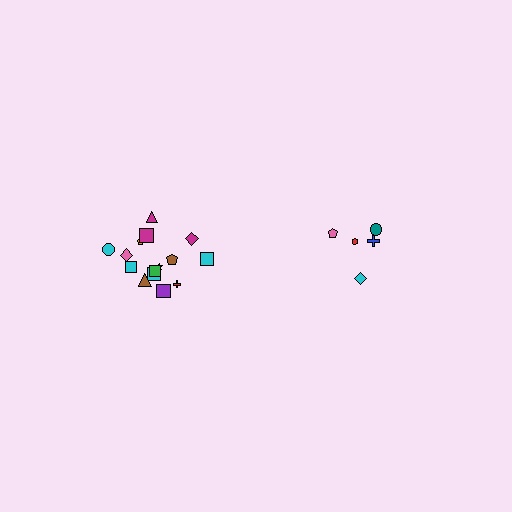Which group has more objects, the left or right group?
The left group.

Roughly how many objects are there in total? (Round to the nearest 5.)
Roughly 20 objects in total.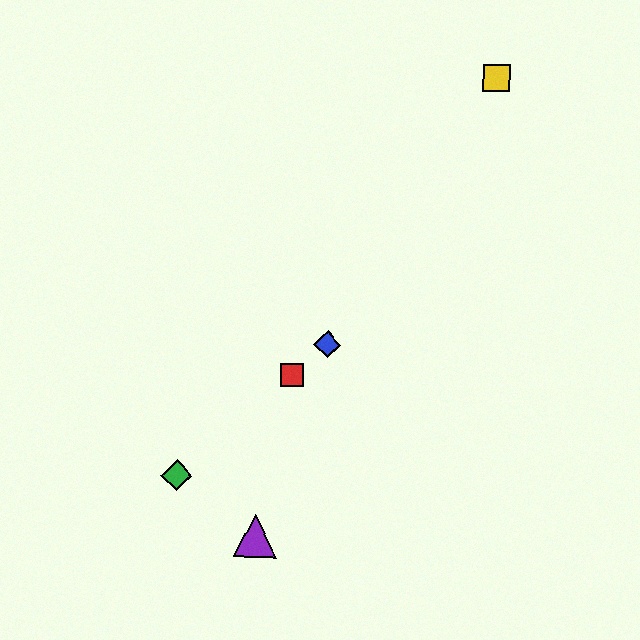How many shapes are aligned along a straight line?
3 shapes (the red square, the blue diamond, the green diamond) are aligned along a straight line.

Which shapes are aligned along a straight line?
The red square, the blue diamond, the green diamond are aligned along a straight line.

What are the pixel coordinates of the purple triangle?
The purple triangle is at (255, 536).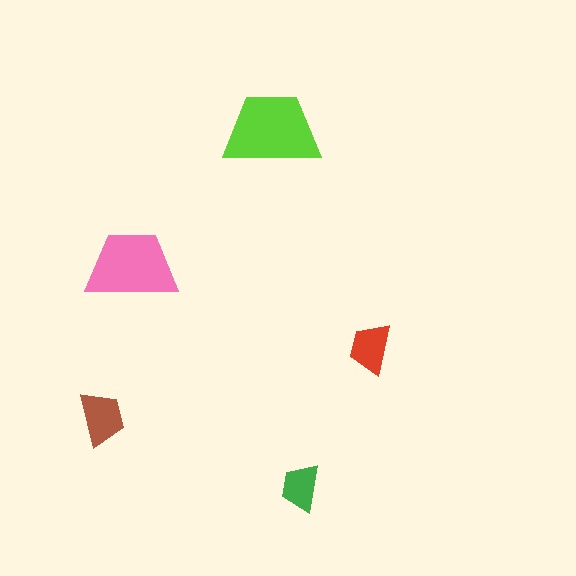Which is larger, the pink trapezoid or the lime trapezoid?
The lime one.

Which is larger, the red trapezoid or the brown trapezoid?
The brown one.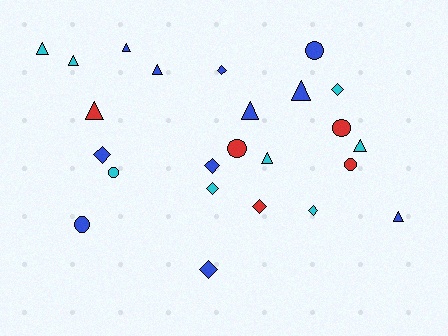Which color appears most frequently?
Blue, with 11 objects.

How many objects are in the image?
There are 24 objects.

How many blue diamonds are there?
There are 4 blue diamonds.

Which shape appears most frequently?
Triangle, with 10 objects.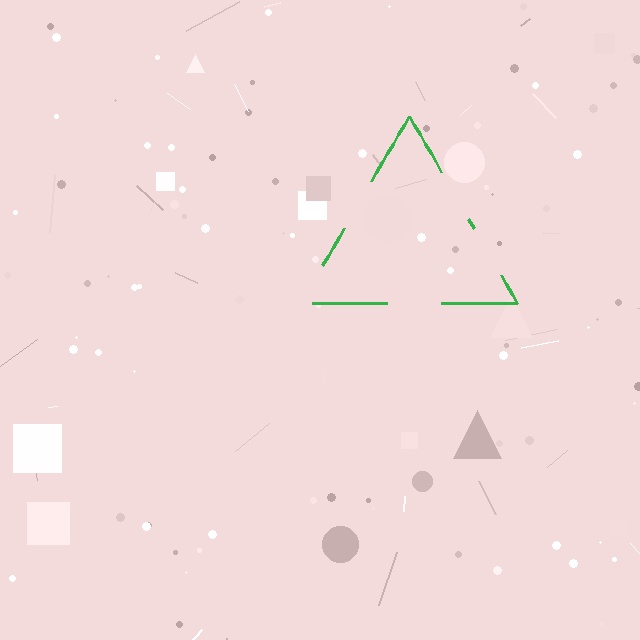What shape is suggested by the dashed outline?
The dashed outline suggests a triangle.